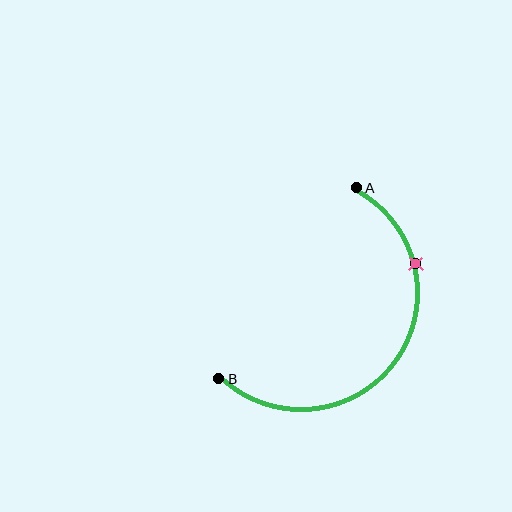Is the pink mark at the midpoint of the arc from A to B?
No. The pink mark lies on the arc but is closer to endpoint A. The arc midpoint would be at the point on the curve equidistant along the arc from both A and B.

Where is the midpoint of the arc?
The arc midpoint is the point on the curve farthest from the straight line joining A and B. It sits below and to the right of that line.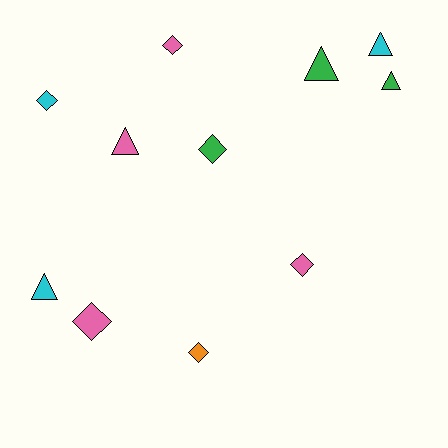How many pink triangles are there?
There is 1 pink triangle.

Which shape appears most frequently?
Diamond, with 6 objects.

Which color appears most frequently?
Pink, with 4 objects.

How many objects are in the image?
There are 11 objects.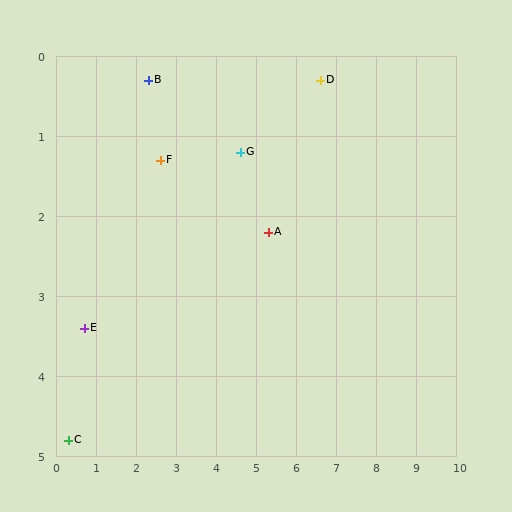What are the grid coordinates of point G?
Point G is at approximately (4.6, 1.2).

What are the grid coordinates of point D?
Point D is at approximately (6.6, 0.3).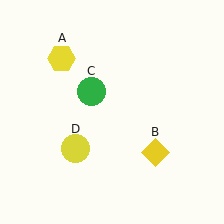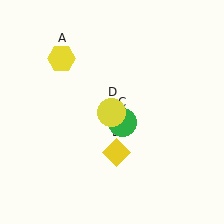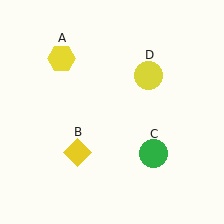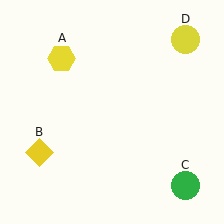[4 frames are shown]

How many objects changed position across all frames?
3 objects changed position: yellow diamond (object B), green circle (object C), yellow circle (object D).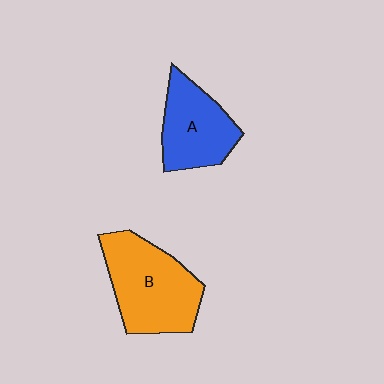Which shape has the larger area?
Shape B (orange).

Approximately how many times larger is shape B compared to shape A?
Approximately 1.3 times.